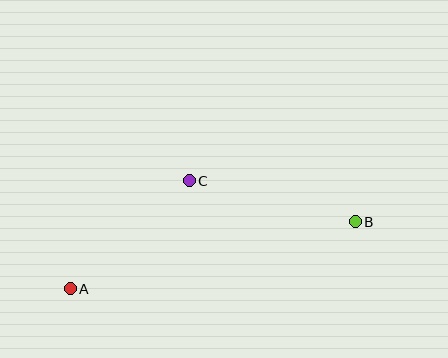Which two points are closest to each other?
Points A and C are closest to each other.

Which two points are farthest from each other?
Points A and B are farthest from each other.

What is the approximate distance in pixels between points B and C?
The distance between B and C is approximately 171 pixels.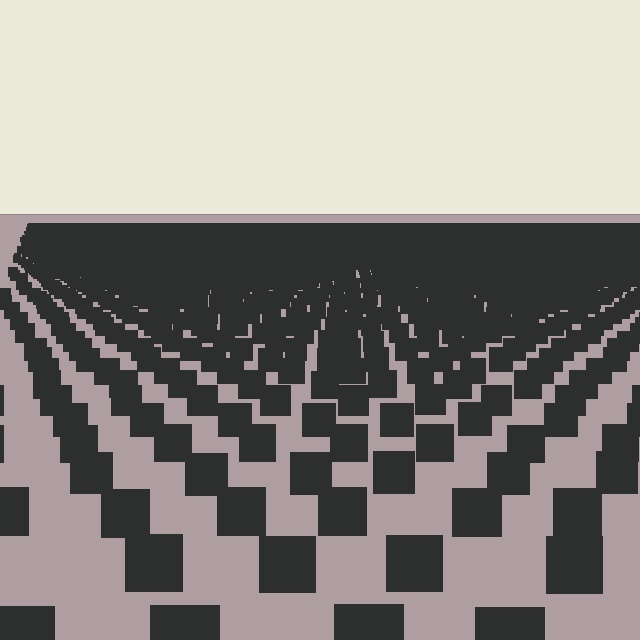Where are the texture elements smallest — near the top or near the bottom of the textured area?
Near the top.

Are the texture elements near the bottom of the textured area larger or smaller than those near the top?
Larger. Near the bottom, elements are closer to the viewer and appear at a bigger on-screen size.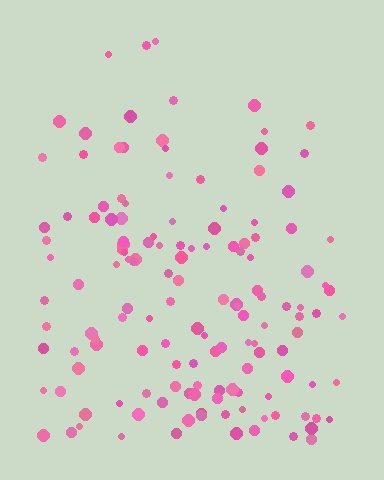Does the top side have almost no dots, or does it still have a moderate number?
Still a moderate number, just noticeably fewer than the bottom.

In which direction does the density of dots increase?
From top to bottom, with the bottom side densest.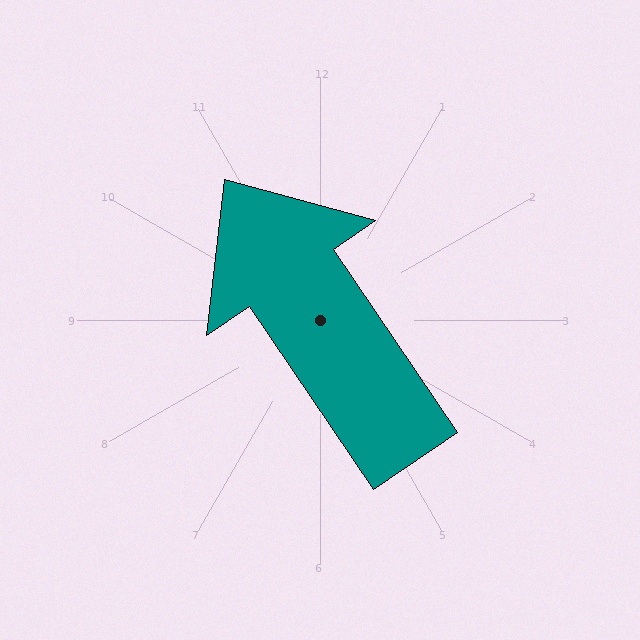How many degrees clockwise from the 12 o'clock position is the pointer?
Approximately 326 degrees.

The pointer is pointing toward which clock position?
Roughly 11 o'clock.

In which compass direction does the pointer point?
Northwest.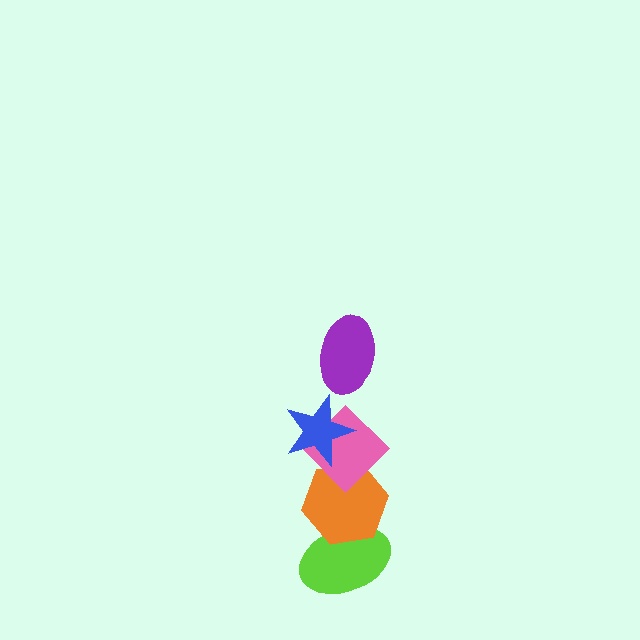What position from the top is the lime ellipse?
The lime ellipse is 5th from the top.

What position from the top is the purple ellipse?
The purple ellipse is 1st from the top.